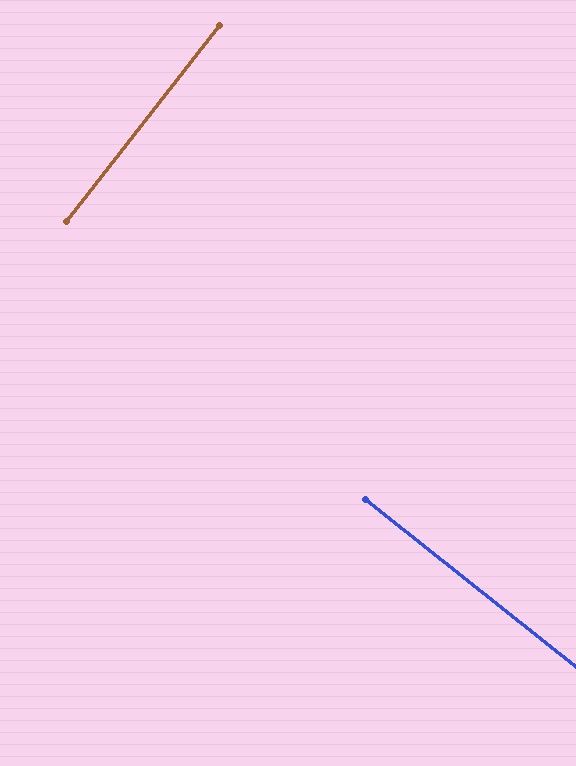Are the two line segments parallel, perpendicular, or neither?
Perpendicular — they meet at approximately 89°.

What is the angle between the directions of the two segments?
Approximately 89 degrees.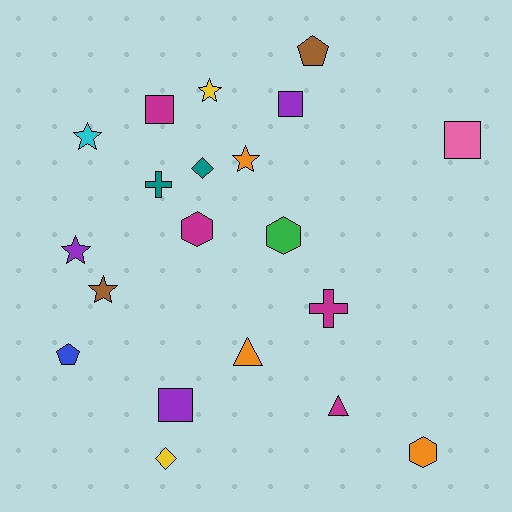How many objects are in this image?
There are 20 objects.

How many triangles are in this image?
There are 2 triangles.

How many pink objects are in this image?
There is 1 pink object.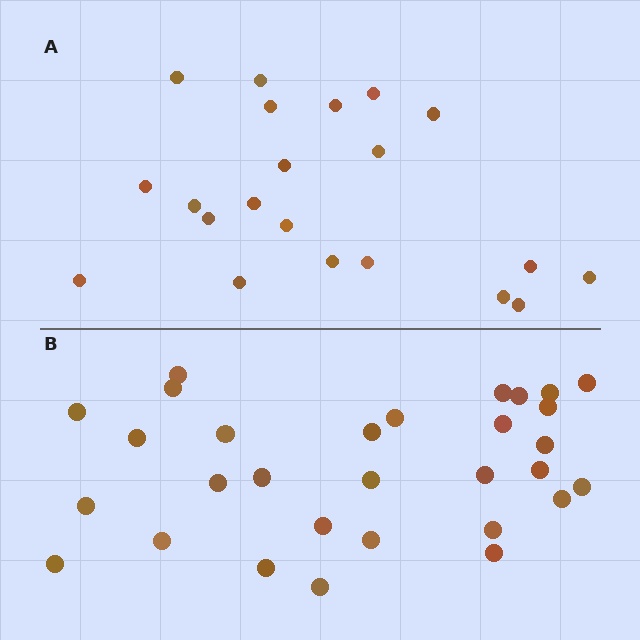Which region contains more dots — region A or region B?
Region B (the bottom region) has more dots.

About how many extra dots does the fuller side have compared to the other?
Region B has roughly 8 or so more dots than region A.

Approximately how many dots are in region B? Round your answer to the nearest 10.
About 30 dots.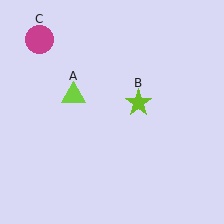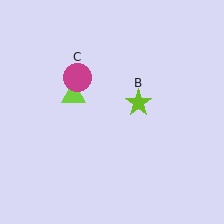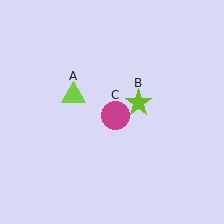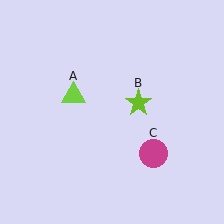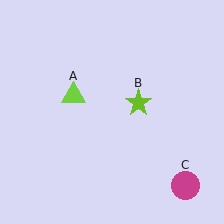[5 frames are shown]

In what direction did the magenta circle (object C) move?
The magenta circle (object C) moved down and to the right.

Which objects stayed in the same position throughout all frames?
Lime triangle (object A) and lime star (object B) remained stationary.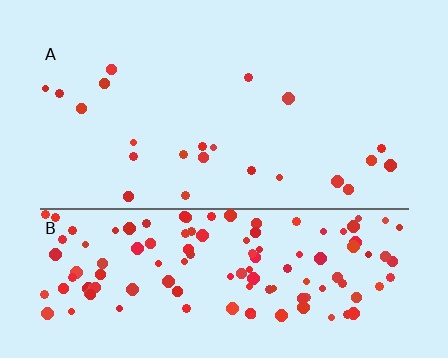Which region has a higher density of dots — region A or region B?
B (the bottom).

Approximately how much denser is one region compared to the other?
Approximately 6.1× — region B over region A.